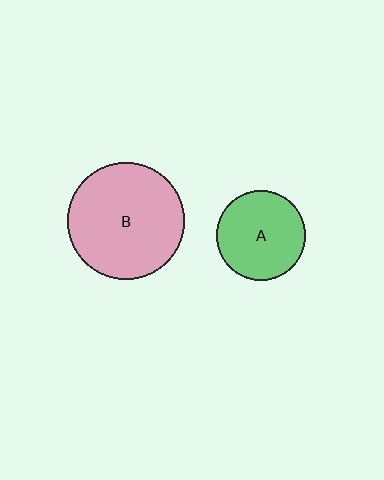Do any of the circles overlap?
No, none of the circles overlap.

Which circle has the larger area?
Circle B (pink).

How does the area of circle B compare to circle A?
Approximately 1.7 times.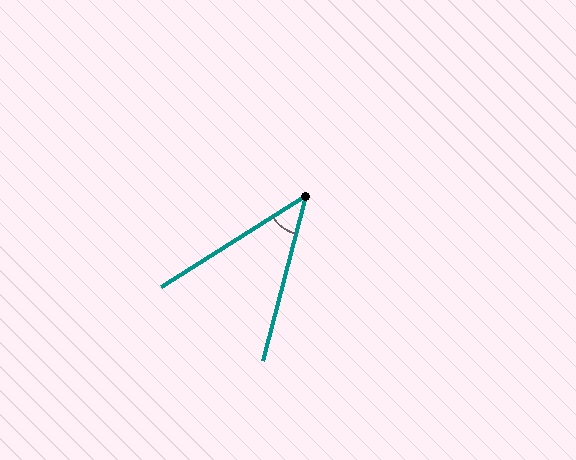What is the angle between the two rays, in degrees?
Approximately 43 degrees.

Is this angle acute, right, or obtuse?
It is acute.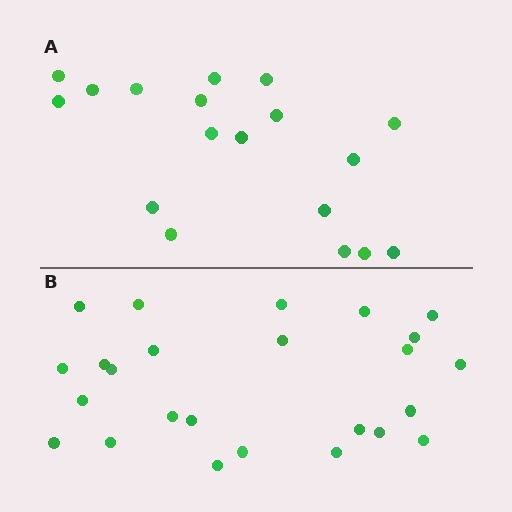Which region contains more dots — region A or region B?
Region B (the bottom region) has more dots.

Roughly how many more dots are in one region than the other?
Region B has roughly 8 or so more dots than region A.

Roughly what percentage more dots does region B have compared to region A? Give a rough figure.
About 40% more.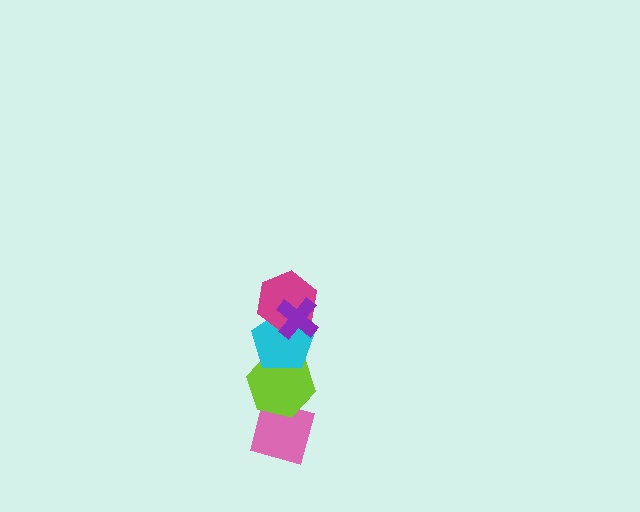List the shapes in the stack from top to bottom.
From top to bottom: the purple cross, the magenta hexagon, the cyan pentagon, the lime hexagon, the pink diamond.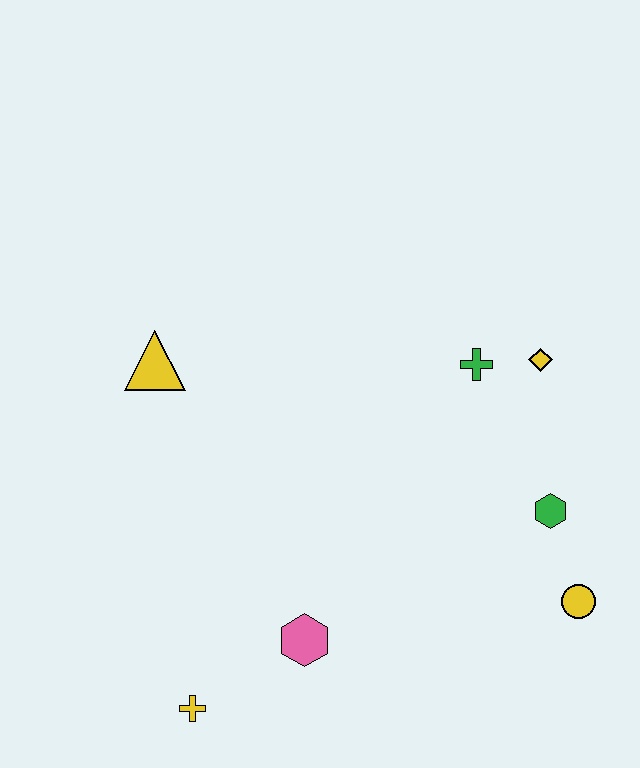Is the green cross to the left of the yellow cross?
No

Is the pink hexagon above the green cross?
No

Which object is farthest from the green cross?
The yellow cross is farthest from the green cross.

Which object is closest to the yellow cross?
The pink hexagon is closest to the yellow cross.